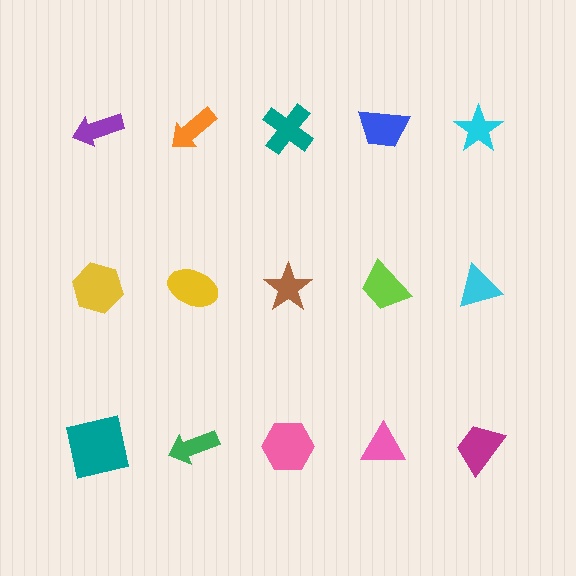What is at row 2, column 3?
A brown star.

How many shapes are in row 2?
5 shapes.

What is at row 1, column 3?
A teal cross.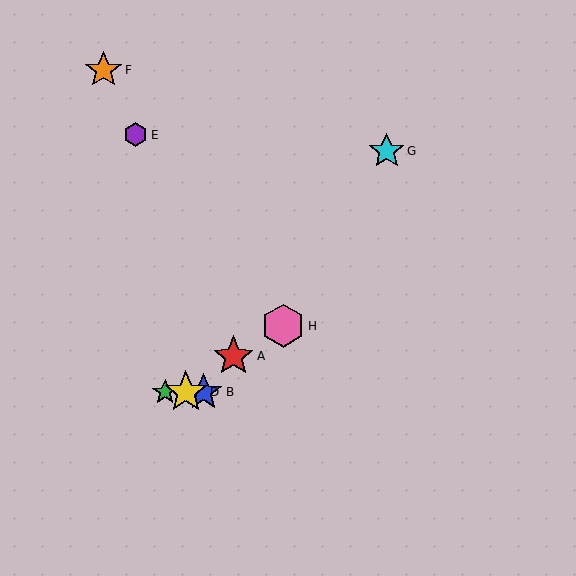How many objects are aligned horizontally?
3 objects (B, C, D) are aligned horizontally.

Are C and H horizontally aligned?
No, C is at y≈392 and H is at y≈326.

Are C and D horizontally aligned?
Yes, both are at y≈392.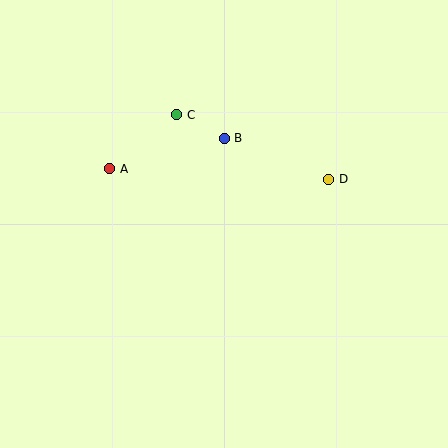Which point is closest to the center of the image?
Point B at (224, 138) is closest to the center.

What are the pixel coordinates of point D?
Point D is at (329, 179).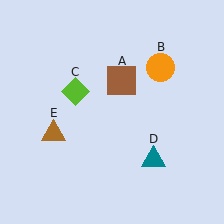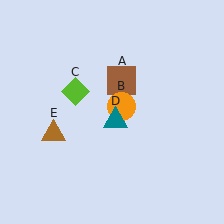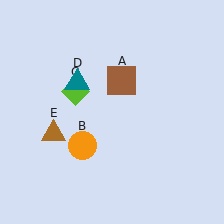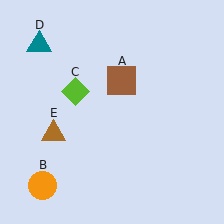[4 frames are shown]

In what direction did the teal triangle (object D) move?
The teal triangle (object D) moved up and to the left.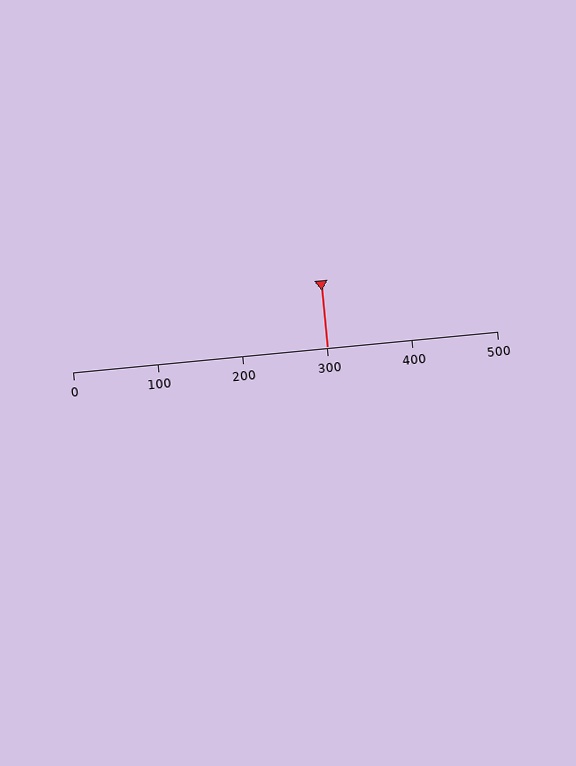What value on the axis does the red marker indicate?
The marker indicates approximately 300.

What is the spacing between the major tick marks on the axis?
The major ticks are spaced 100 apart.